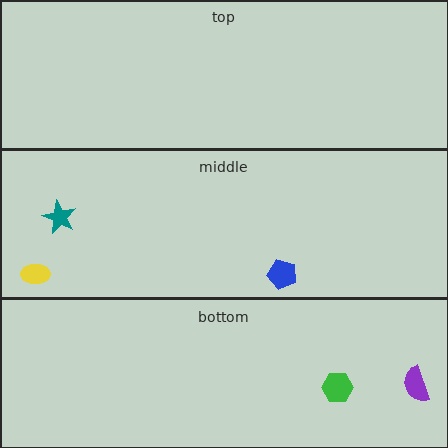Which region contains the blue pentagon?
The middle region.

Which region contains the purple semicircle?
The bottom region.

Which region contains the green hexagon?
The bottom region.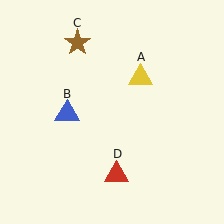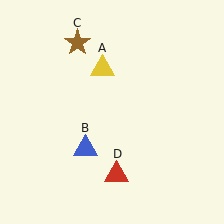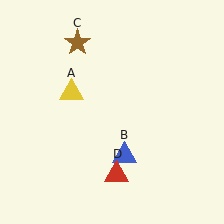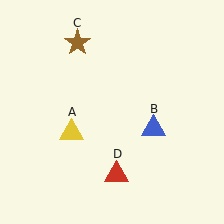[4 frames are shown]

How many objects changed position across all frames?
2 objects changed position: yellow triangle (object A), blue triangle (object B).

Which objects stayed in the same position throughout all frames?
Brown star (object C) and red triangle (object D) remained stationary.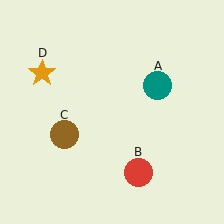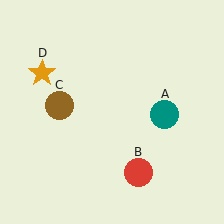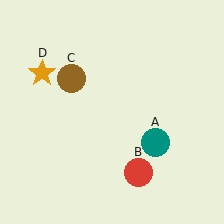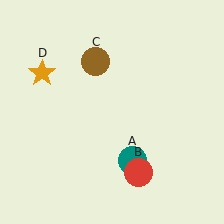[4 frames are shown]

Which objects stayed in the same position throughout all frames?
Red circle (object B) and orange star (object D) remained stationary.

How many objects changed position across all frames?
2 objects changed position: teal circle (object A), brown circle (object C).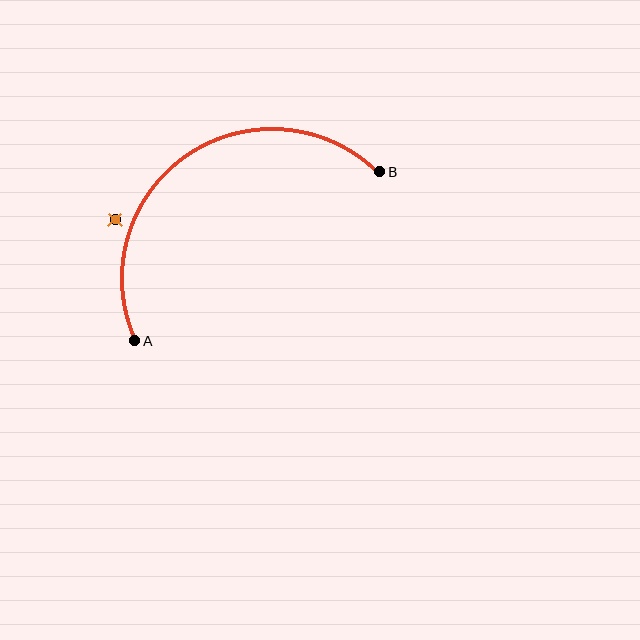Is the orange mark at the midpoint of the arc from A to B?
No — the orange mark does not lie on the arc at all. It sits slightly outside the curve.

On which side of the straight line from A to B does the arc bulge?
The arc bulges above and to the left of the straight line connecting A and B.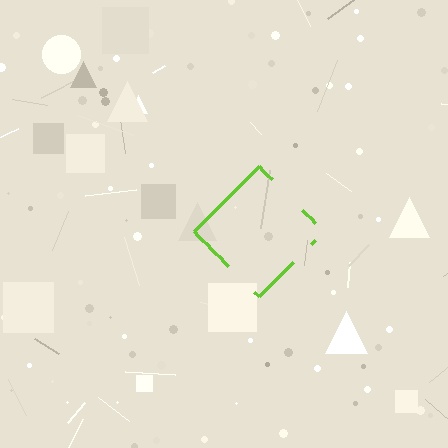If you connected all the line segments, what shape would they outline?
They would outline a diamond.